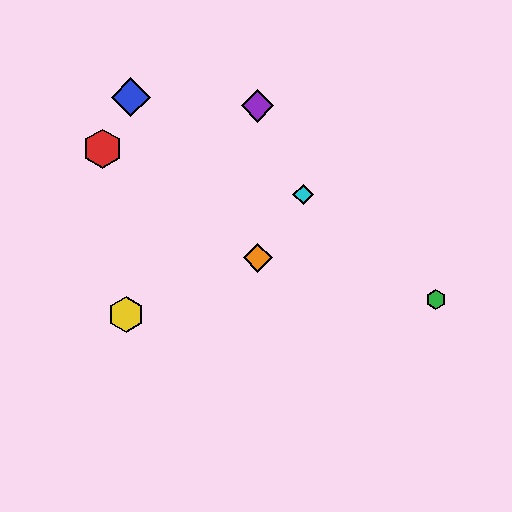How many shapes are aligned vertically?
2 shapes (the purple diamond, the orange diamond) are aligned vertically.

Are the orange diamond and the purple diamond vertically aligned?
Yes, both are at x≈258.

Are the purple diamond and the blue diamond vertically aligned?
No, the purple diamond is at x≈258 and the blue diamond is at x≈131.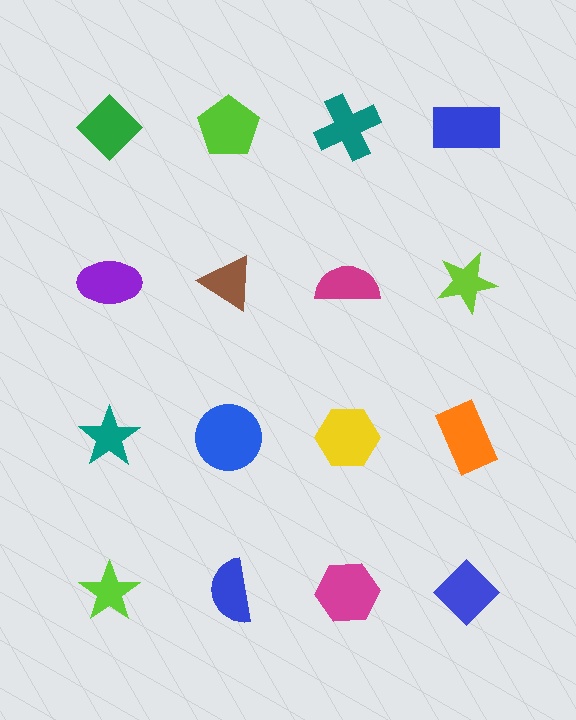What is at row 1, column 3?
A teal cross.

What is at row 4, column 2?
A blue semicircle.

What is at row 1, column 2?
A lime pentagon.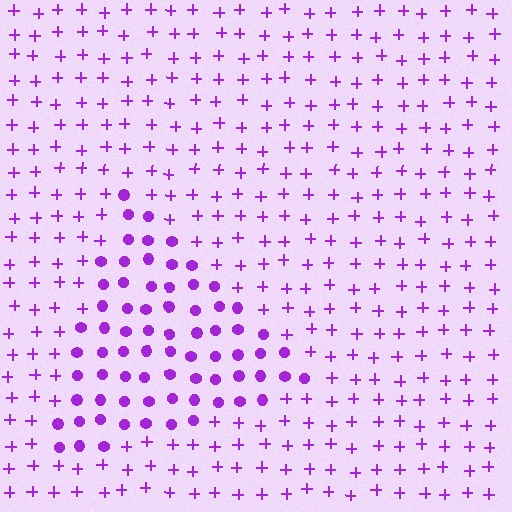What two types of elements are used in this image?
The image uses circles inside the triangle region and plus signs outside it.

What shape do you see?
I see a triangle.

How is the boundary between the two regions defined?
The boundary is defined by a change in element shape: circles inside vs. plus signs outside. All elements share the same color and spacing.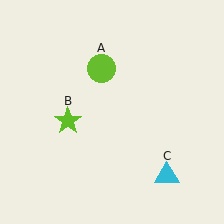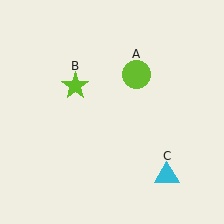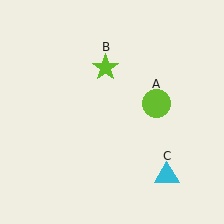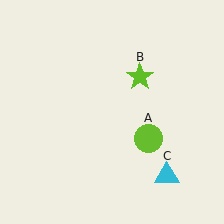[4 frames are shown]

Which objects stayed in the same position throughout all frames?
Cyan triangle (object C) remained stationary.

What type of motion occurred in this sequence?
The lime circle (object A), lime star (object B) rotated clockwise around the center of the scene.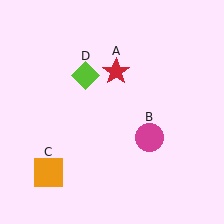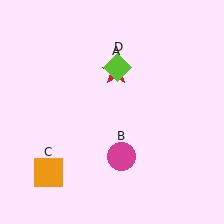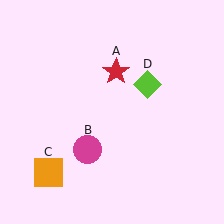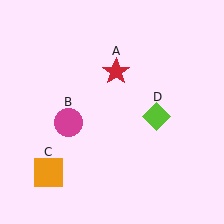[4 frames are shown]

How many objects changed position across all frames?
2 objects changed position: magenta circle (object B), lime diamond (object D).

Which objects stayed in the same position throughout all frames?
Red star (object A) and orange square (object C) remained stationary.